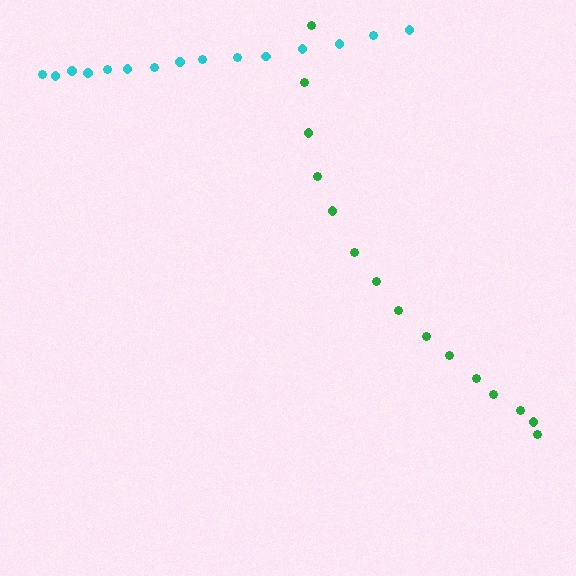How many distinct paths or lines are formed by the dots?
There are 2 distinct paths.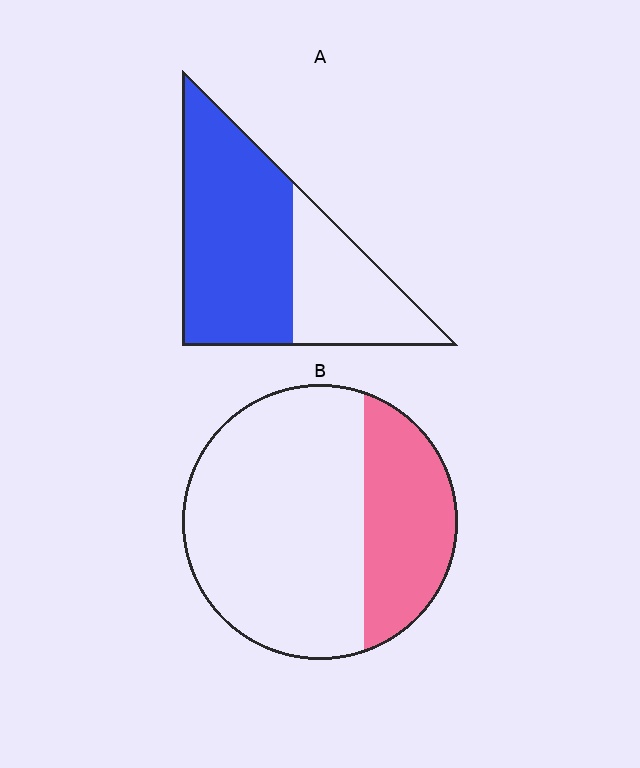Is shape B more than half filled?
No.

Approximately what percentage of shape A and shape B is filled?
A is approximately 65% and B is approximately 30%.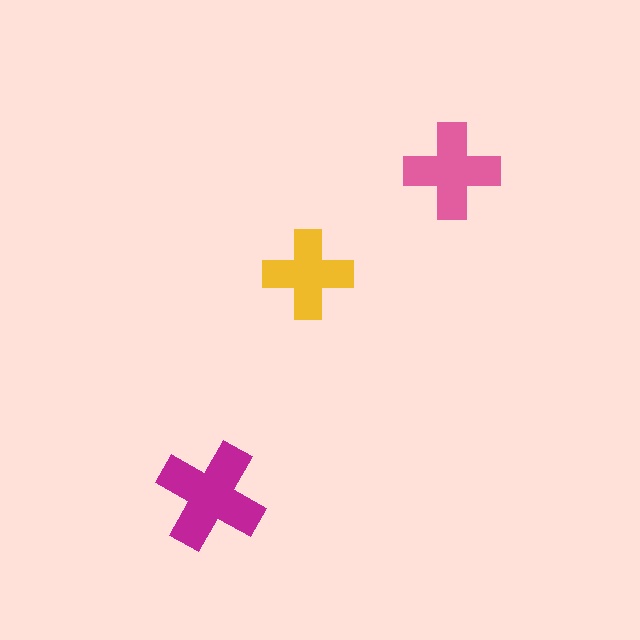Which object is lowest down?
The magenta cross is bottommost.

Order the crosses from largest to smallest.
the magenta one, the pink one, the yellow one.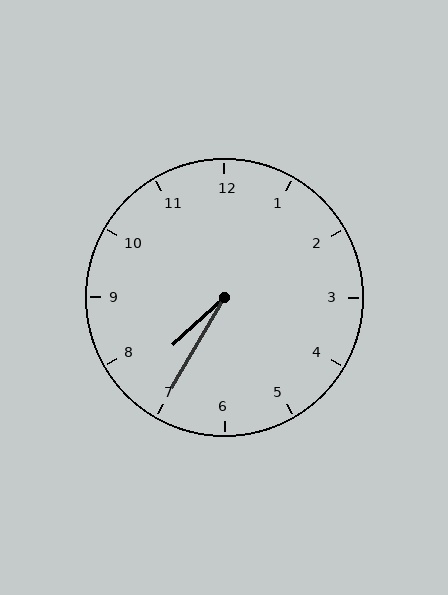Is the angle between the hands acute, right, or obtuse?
It is acute.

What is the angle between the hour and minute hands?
Approximately 18 degrees.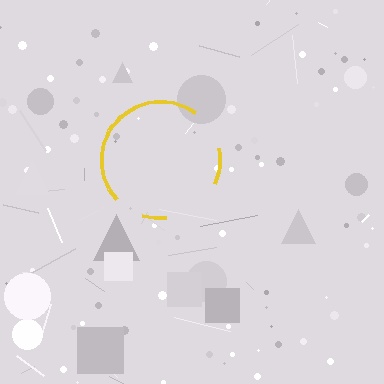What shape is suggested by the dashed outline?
The dashed outline suggests a circle.